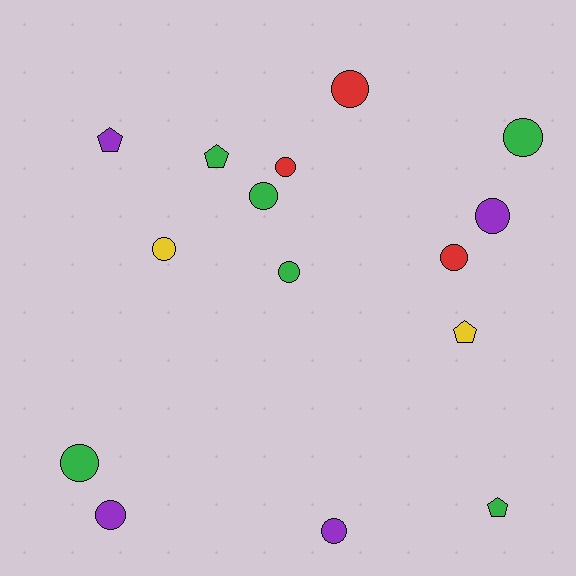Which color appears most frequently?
Green, with 6 objects.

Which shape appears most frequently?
Circle, with 11 objects.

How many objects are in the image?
There are 15 objects.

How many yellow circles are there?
There is 1 yellow circle.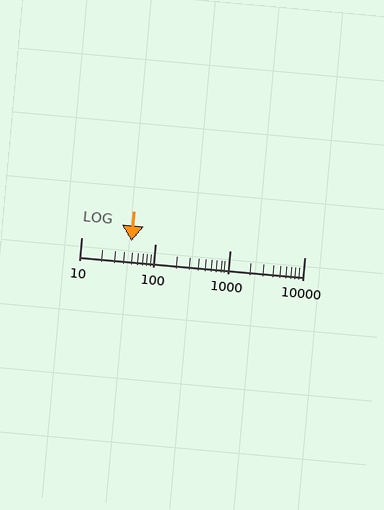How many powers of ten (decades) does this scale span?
The scale spans 3 decades, from 10 to 10000.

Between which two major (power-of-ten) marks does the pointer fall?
The pointer is between 10 and 100.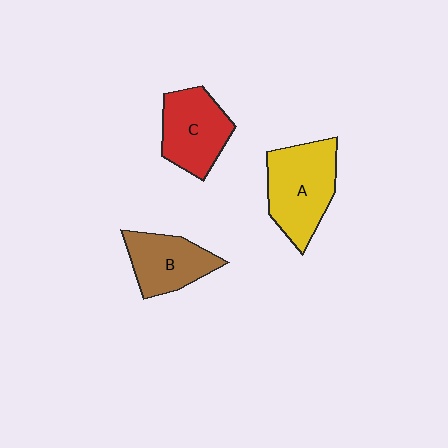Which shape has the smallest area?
Shape B (brown).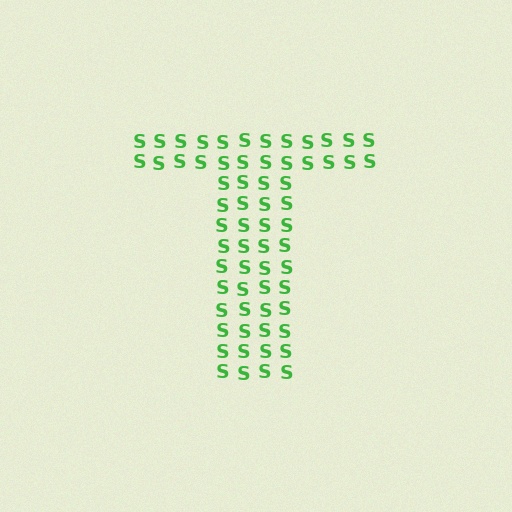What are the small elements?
The small elements are letter S's.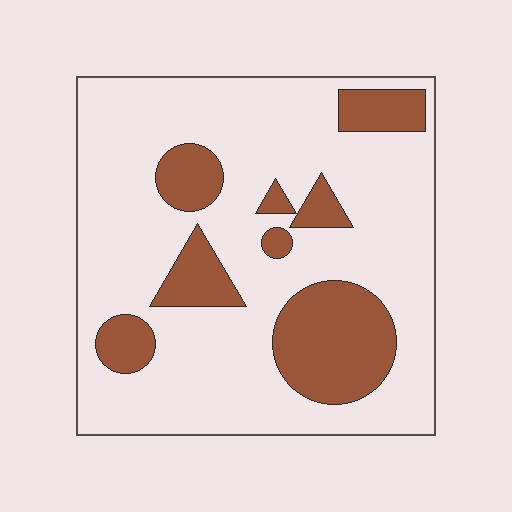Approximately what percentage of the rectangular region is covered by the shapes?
Approximately 25%.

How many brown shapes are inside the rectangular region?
8.